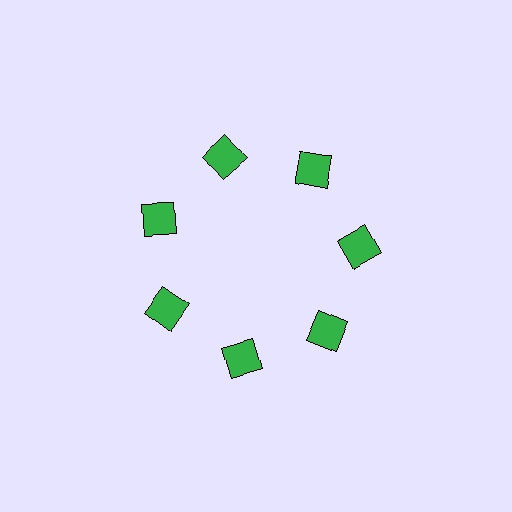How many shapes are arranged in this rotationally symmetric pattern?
There are 7 shapes, arranged in 7 groups of 1.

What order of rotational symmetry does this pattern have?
This pattern has 7-fold rotational symmetry.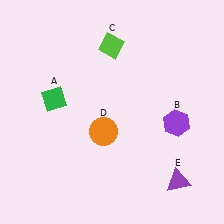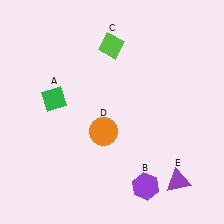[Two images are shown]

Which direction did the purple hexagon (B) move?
The purple hexagon (B) moved down.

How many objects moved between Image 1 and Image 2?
1 object moved between the two images.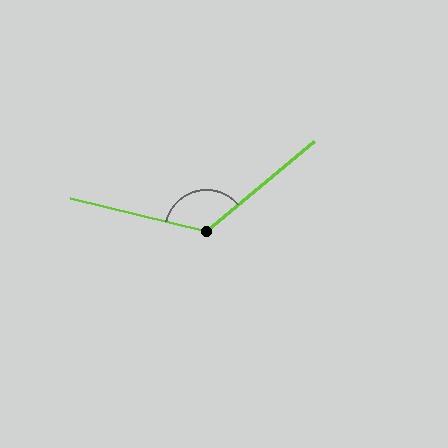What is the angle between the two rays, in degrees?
Approximately 127 degrees.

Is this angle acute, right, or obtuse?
It is obtuse.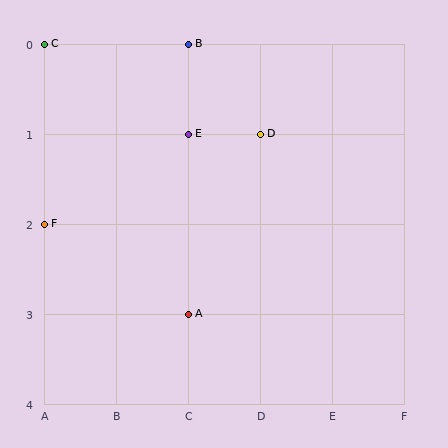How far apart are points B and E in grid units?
Points B and E are 1 row apart.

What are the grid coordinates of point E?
Point E is at grid coordinates (C, 1).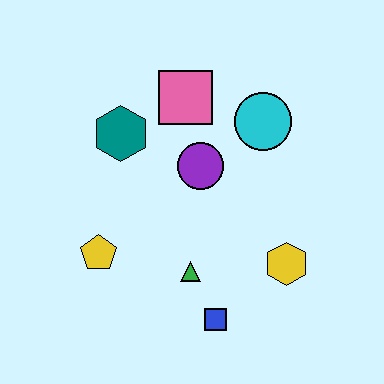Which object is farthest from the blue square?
The pink square is farthest from the blue square.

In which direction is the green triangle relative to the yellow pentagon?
The green triangle is to the right of the yellow pentagon.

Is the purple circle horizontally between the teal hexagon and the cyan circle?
Yes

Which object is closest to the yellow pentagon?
The green triangle is closest to the yellow pentagon.